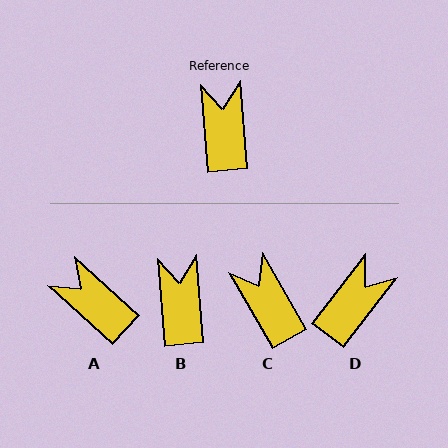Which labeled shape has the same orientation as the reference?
B.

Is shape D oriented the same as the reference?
No, it is off by about 42 degrees.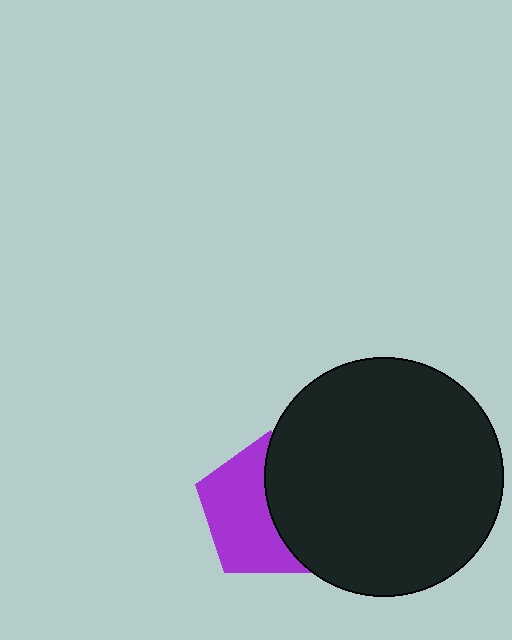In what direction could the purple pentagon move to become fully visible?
The purple pentagon could move left. That would shift it out from behind the black circle entirely.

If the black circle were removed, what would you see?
You would see the complete purple pentagon.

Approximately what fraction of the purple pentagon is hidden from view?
Roughly 46% of the purple pentagon is hidden behind the black circle.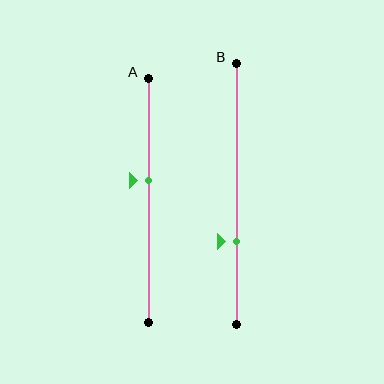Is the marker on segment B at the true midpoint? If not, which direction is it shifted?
No, the marker on segment B is shifted downward by about 18% of the segment length.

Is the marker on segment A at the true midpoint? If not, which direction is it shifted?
No, the marker on segment A is shifted upward by about 8% of the segment length.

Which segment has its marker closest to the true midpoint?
Segment A has its marker closest to the true midpoint.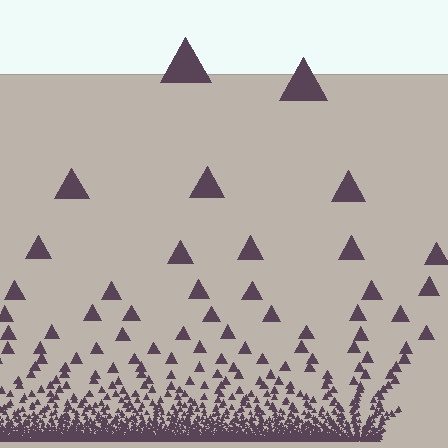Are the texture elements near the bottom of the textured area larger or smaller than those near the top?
Smaller. The gradient is inverted — elements near the bottom are smaller and denser.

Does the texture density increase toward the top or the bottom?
Density increases toward the bottom.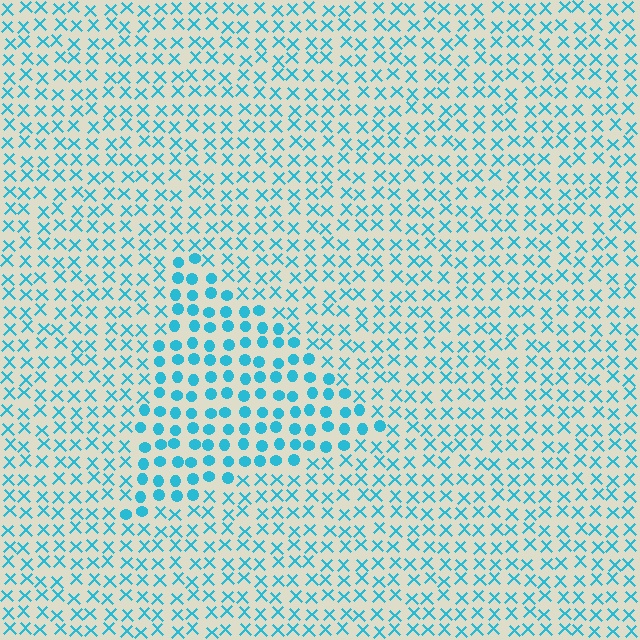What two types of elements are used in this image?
The image uses circles inside the triangle region and X marks outside it.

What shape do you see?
I see a triangle.